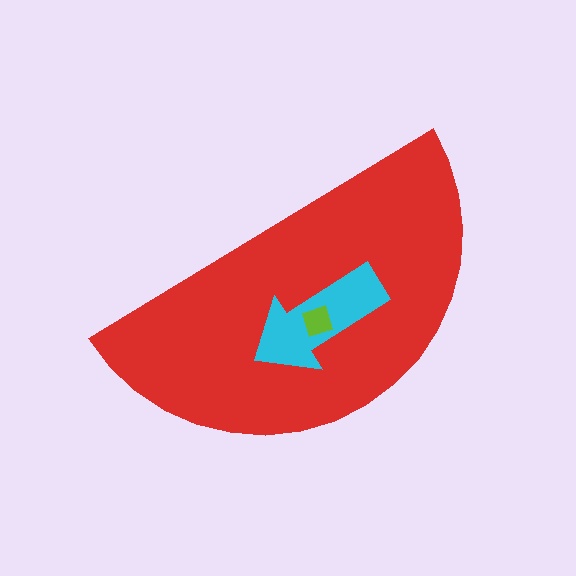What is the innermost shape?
The lime diamond.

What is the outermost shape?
The red semicircle.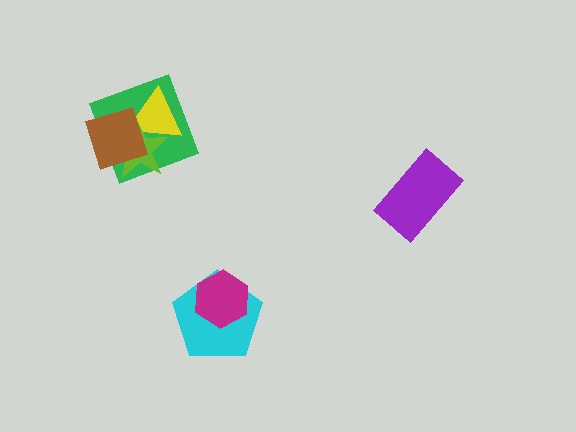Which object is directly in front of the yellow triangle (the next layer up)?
The lime star is directly in front of the yellow triangle.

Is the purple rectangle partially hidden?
No, no other shape covers it.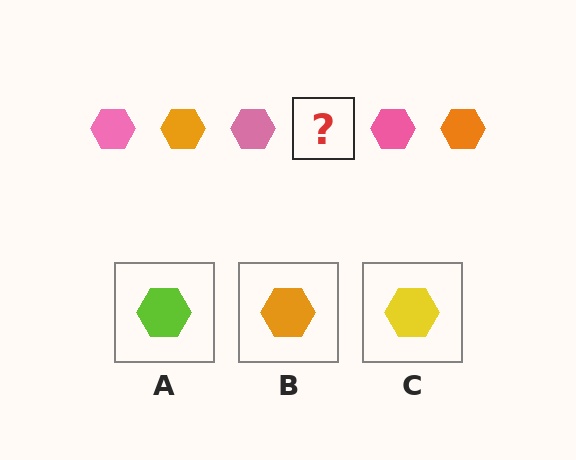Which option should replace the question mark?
Option B.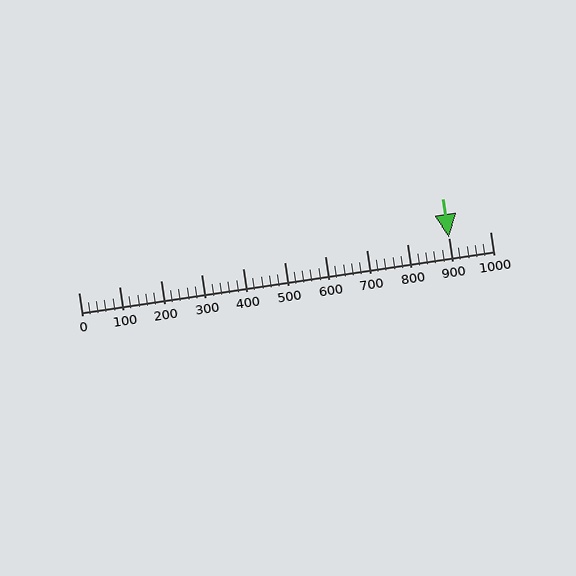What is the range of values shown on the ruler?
The ruler shows values from 0 to 1000.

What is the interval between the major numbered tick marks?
The major tick marks are spaced 100 units apart.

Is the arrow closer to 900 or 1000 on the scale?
The arrow is closer to 900.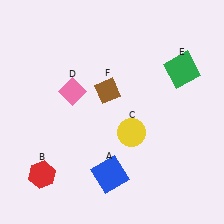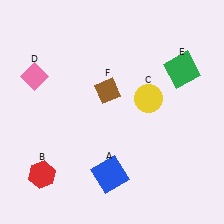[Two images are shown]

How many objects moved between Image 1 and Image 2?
2 objects moved between the two images.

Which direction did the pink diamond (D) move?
The pink diamond (D) moved left.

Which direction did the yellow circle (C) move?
The yellow circle (C) moved up.